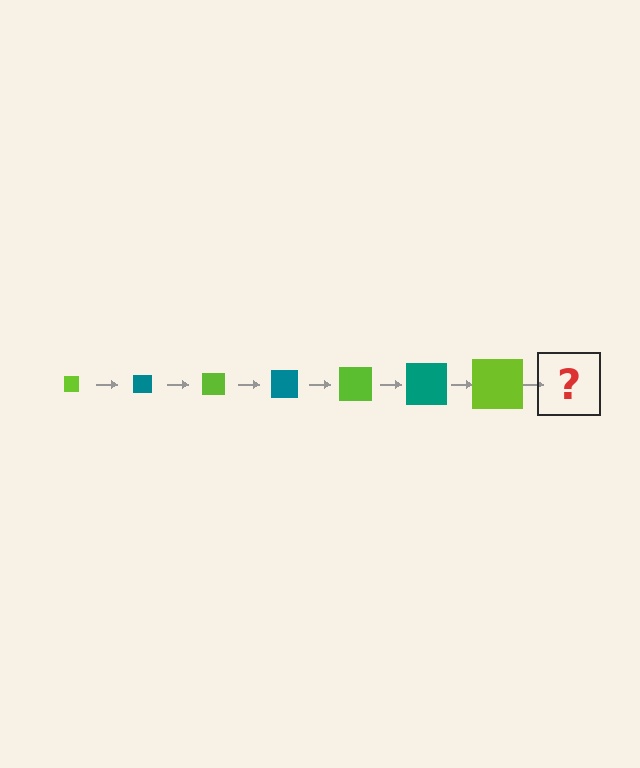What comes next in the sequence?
The next element should be a teal square, larger than the previous one.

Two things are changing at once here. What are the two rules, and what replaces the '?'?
The two rules are that the square grows larger each step and the color cycles through lime and teal. The '?' should be a teal square, larger than the previous one.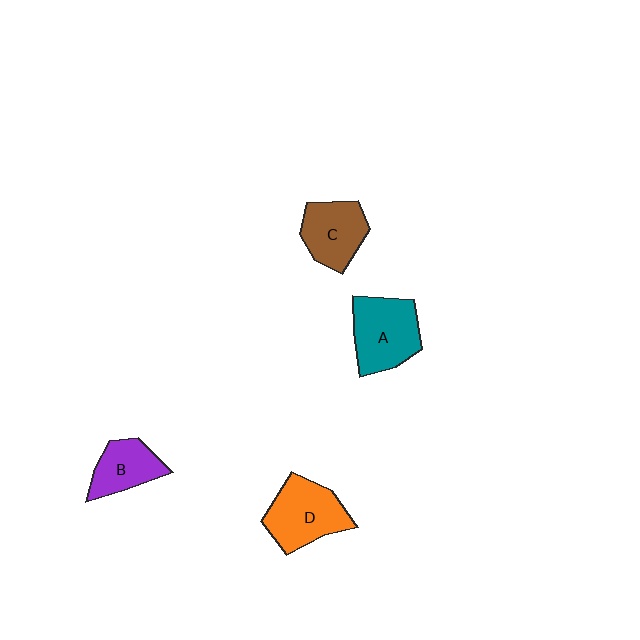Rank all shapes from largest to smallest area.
From largest to smallest: A (teal), D (orange), C (brown), B (purple).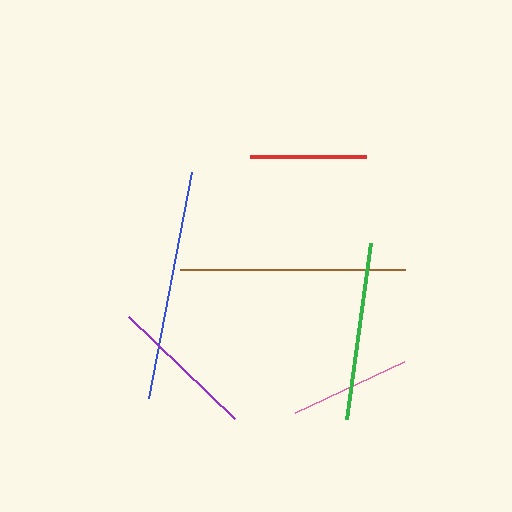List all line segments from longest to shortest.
From longest to shortest: blue, brown, green, purple, pink, red.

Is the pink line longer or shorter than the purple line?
The purple line is longer than the pink line.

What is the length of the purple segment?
The purple segment is approximately 147 pixels long.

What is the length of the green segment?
The green segment is approximately 178 pixels long.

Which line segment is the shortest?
The red line is the shortest at approximately 116 pixels.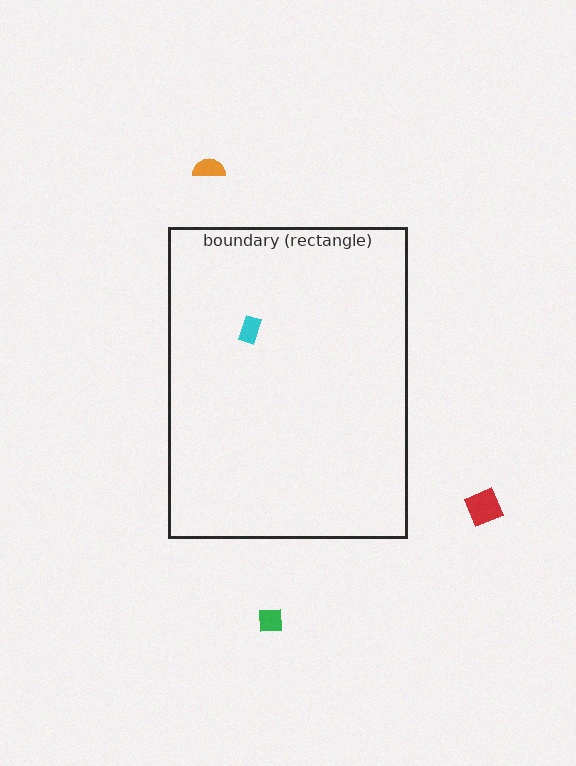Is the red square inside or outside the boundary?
Outside.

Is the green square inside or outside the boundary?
Outside.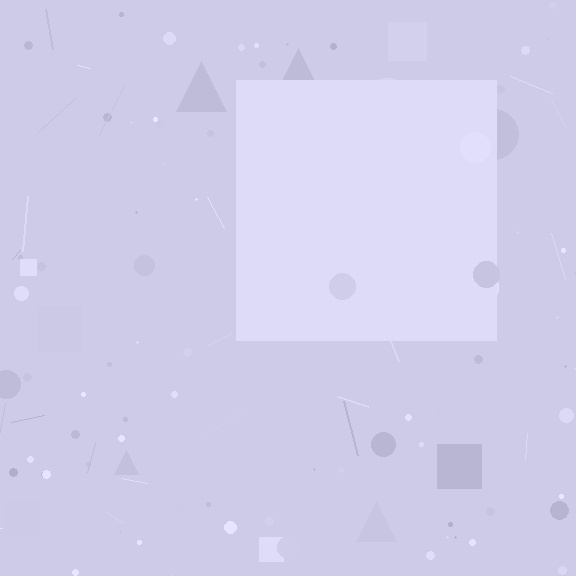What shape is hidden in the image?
A square is hidden in the image.